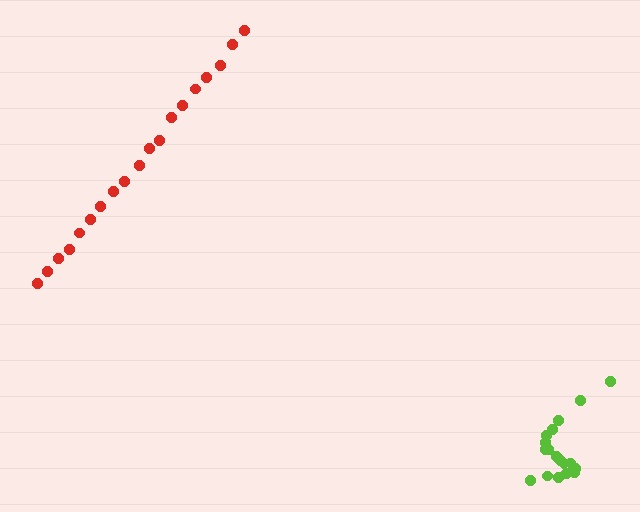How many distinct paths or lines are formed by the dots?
There are 2 distinct paths.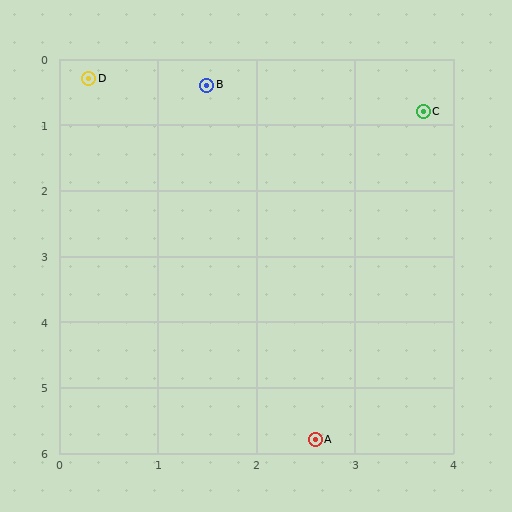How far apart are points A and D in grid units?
Points A and D are about 6.0 grid units apart.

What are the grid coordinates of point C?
Point C is at approximately (3.7, 0.8).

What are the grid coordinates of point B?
Point B is at approximately (1.5, 0.4).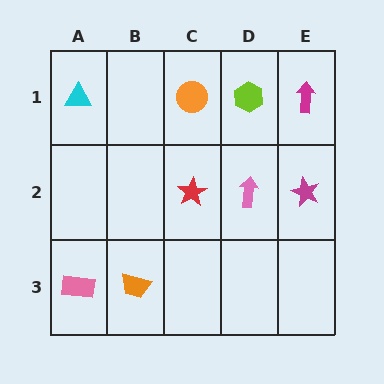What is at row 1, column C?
An orange circle.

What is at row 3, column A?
A pink rectangle.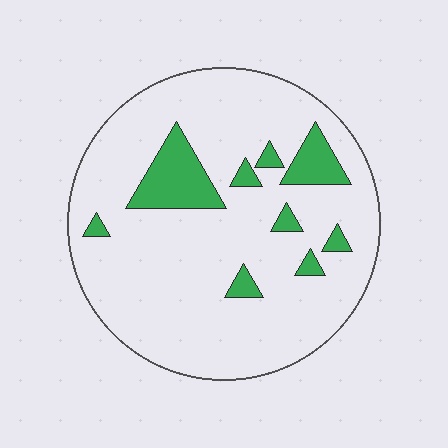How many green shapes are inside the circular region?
9.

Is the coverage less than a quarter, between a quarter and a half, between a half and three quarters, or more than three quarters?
Less than a quarter.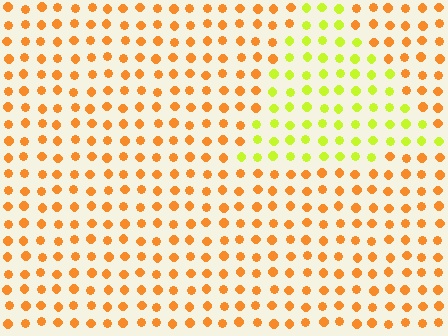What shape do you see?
I see a triangle.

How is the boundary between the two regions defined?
The boundary is defined purely by a slight shift in hue (about 47 degrees). Spacing, size, and orientation are identical on both sides.